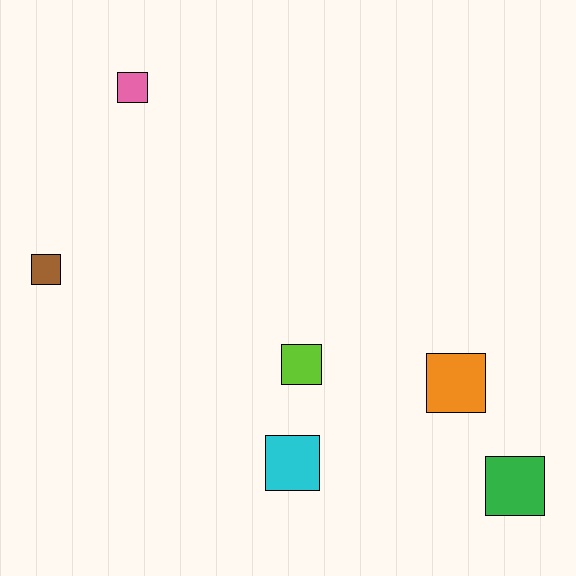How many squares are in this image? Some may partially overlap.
There are 6 squares.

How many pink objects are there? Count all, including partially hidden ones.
There is 1 pink object.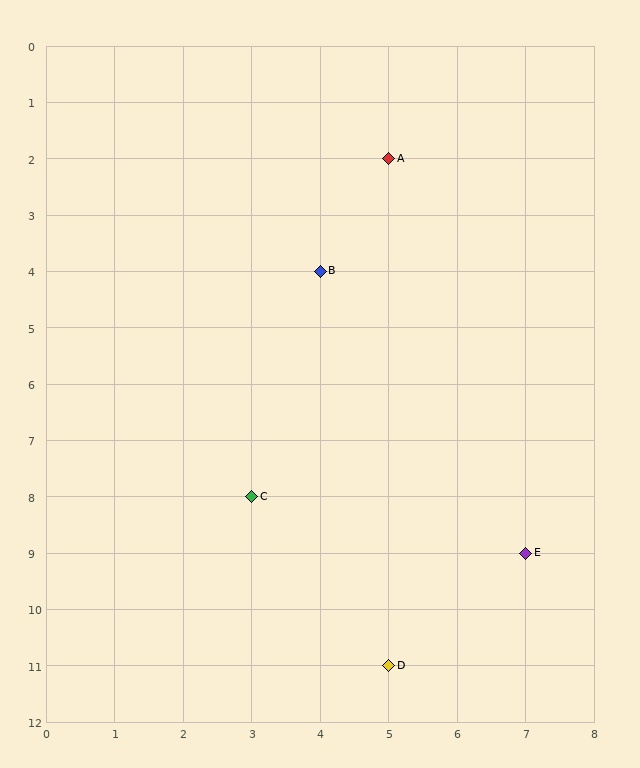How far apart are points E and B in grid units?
Points E and B are 3 columns and 5 rows apart (about 5.8 grid units diagonally).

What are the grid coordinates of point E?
Point E is at grid coordinates (7, 9).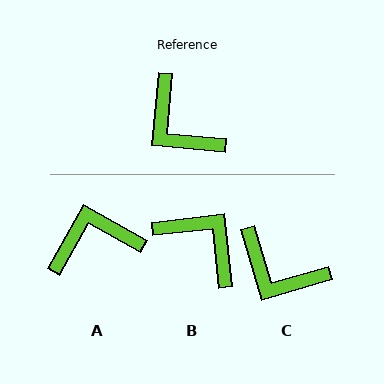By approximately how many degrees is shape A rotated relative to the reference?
Approximately 114 degrees clockwise.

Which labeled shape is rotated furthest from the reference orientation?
B, about 168 degrees away.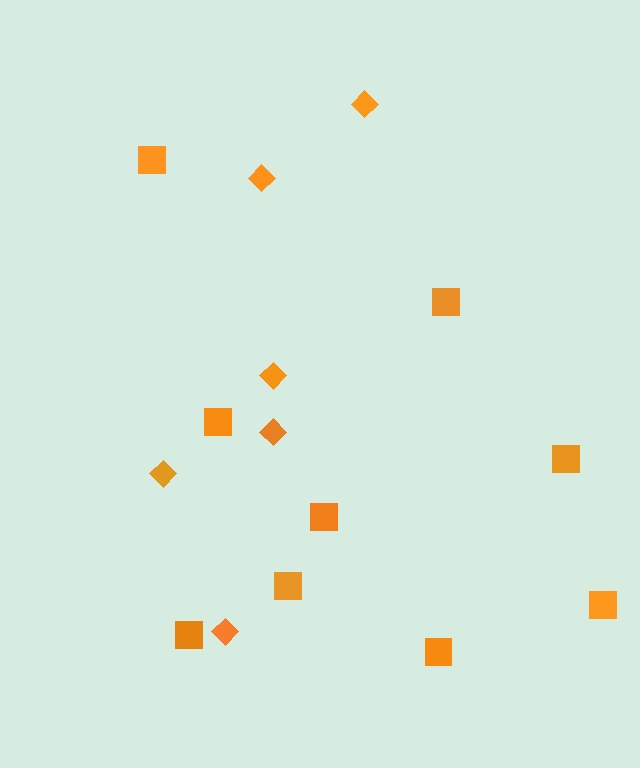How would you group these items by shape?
There are 2 groups: one group of diamonds (6) and one group of squares (9).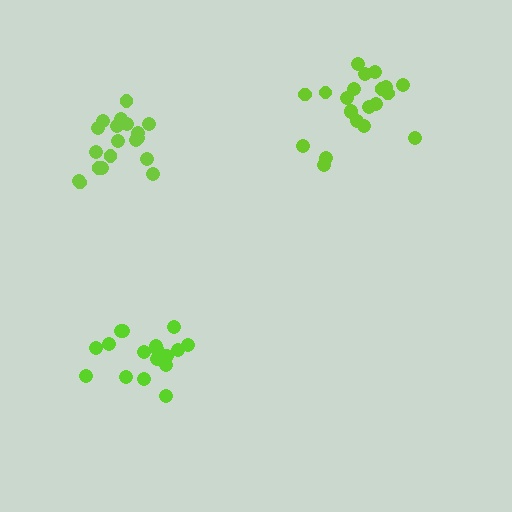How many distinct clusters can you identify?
There are 3 distinct clusters.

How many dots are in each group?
Group 1: 19 dots, Group 2: 17 dots, Group 3: 21 dots (57 total).